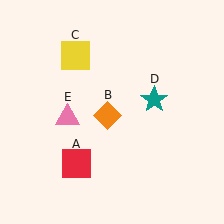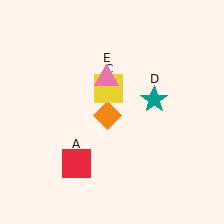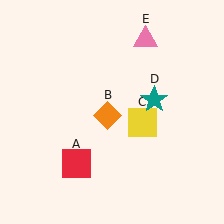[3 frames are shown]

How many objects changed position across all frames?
2 objects changed position: yellow square (object C), pink triangle (object E).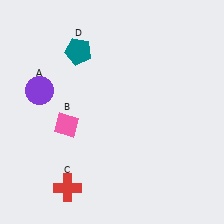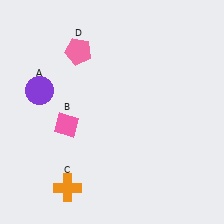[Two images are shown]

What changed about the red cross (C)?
In Image 1, C is red. In Image 2, it changed to orange.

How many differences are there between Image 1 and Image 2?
There are 2 differences between the two images.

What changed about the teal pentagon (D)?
In Image 1, D is teal. In Image 2, it changed to pink.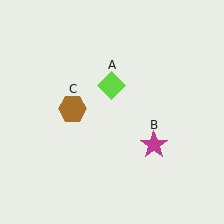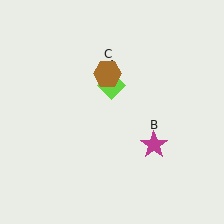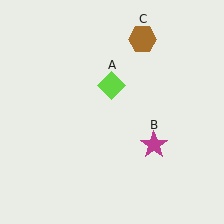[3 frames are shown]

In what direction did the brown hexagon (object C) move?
The brown hexagon (object C) moved up and to the right.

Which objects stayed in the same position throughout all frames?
Lime diamond (object A) and magenta star (object B) remained stationary.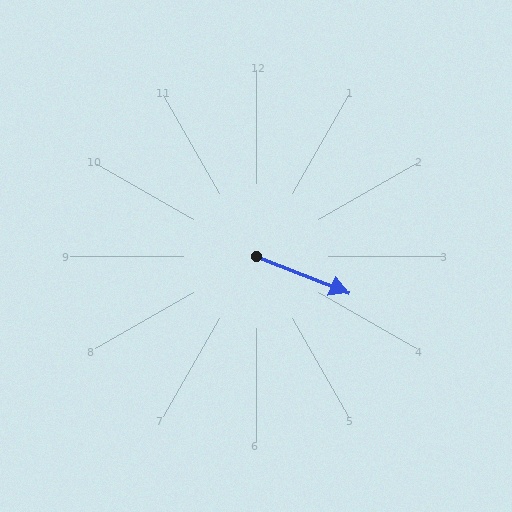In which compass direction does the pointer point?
East.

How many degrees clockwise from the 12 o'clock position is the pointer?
Approximately 112 degrees.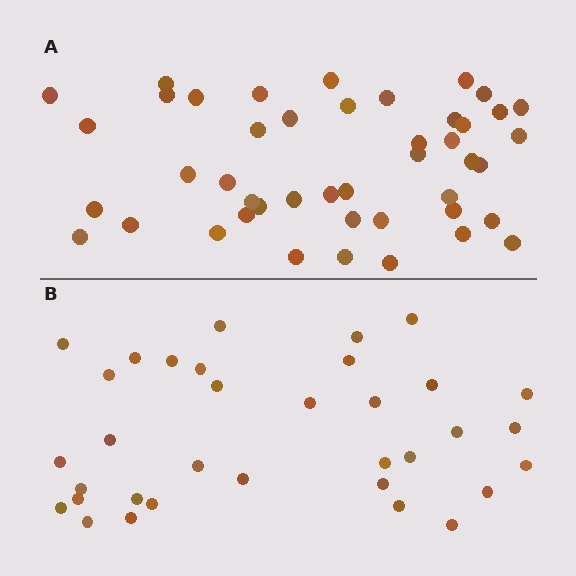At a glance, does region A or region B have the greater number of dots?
Region A (the top region) has more dots.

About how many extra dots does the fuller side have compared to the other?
Region A has roughly 12 or so more dots than region B.